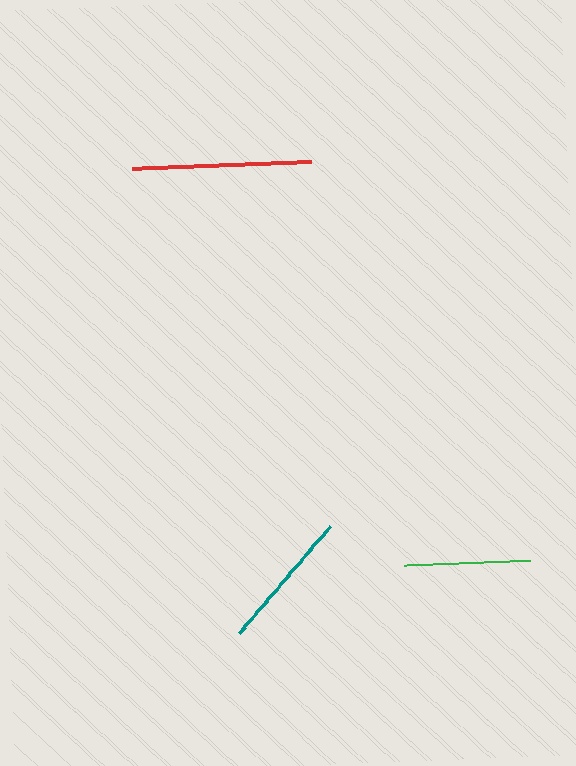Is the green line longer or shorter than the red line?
The red line is longer than the green line.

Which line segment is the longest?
The red line is the longest at approximately 180 pixels.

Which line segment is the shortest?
The green line is the shortest at approximately 126 pixels.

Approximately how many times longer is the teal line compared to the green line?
The teal line is approximately 1.1 times the length of the green line.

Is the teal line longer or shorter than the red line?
The red line is longer than the teal line.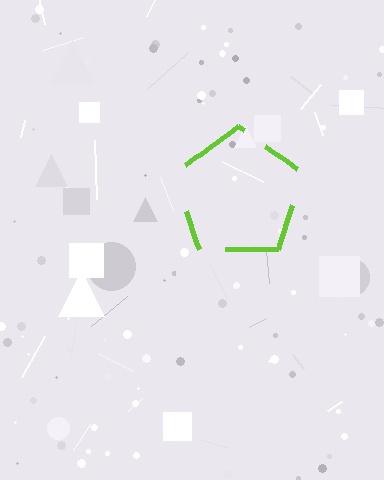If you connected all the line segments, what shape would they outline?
They would outline a pentagon.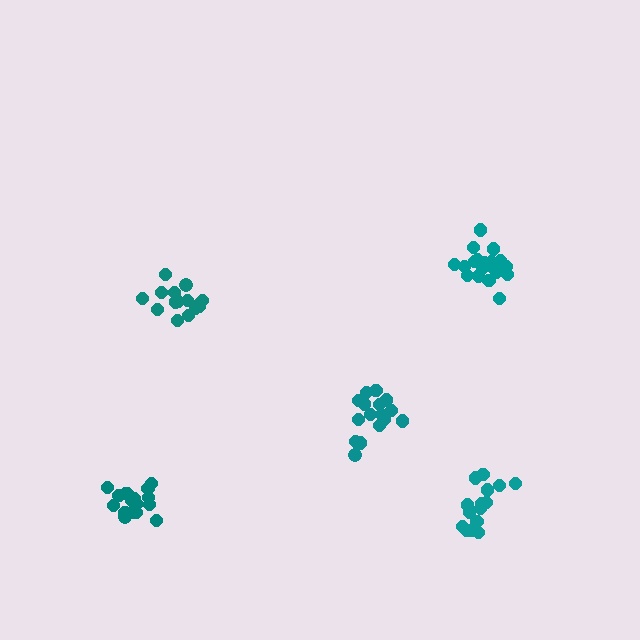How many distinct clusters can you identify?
There are 5 distinct clusters.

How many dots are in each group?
Group 1: 15 dots, Group 2: 15 dots, Group 3: 16 dots, Group 4: 18 dots, Group 5: 21 dots (85 total).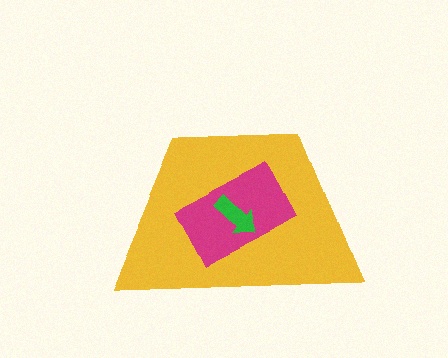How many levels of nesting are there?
3.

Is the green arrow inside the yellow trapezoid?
Yes.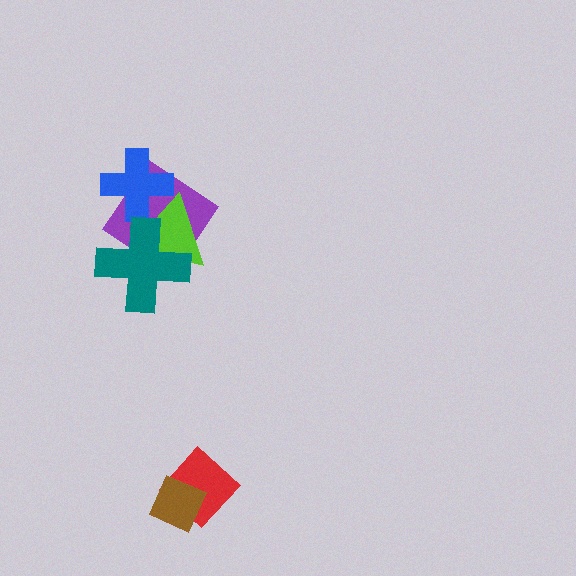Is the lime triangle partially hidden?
Yes, it is partially covered by another shape.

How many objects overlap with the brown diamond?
1 object overlaps with the brown diamond.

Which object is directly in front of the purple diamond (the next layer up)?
The lime triangle is directly in front of the purple diamond.